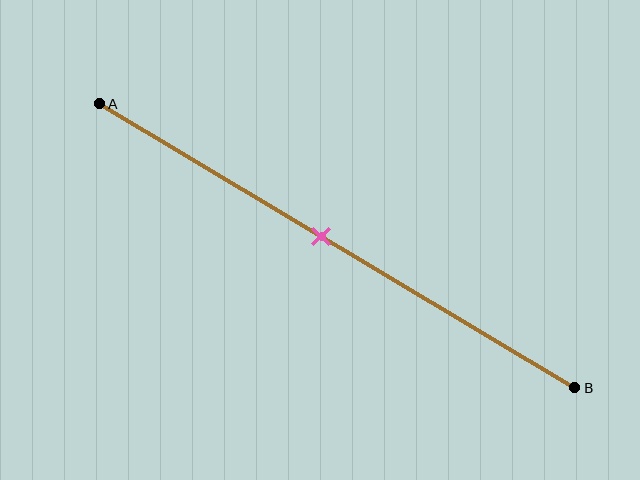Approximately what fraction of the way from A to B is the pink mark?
The pink mark is approximately 45% of the way from A to B.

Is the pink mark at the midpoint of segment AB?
No, the mark is at about 45% from A, not at the 50% midpoint.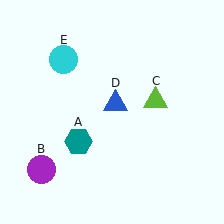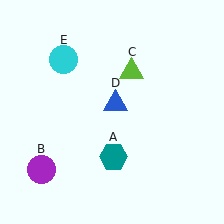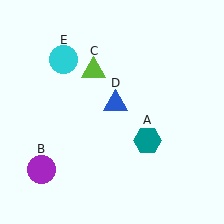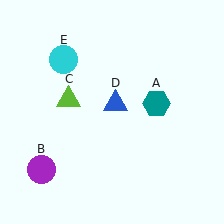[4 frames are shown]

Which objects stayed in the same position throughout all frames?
Purple circle (object B) and blue triangle (object D) and cyan circle (object E) remained stationary.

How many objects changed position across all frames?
2 objects changed position: teal hexagon (object A), lime triangle (object C).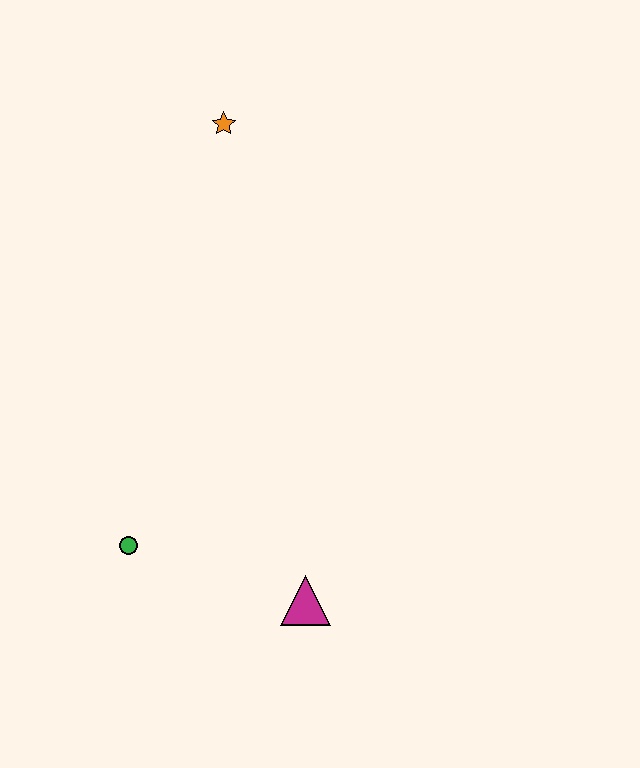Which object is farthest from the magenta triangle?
The orange star is farthest from the magenta triangle.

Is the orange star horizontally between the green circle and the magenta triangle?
Yes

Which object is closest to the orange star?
The green circle is closest to the orange star.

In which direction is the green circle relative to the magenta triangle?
The green circle is to the left of the magenta triangle.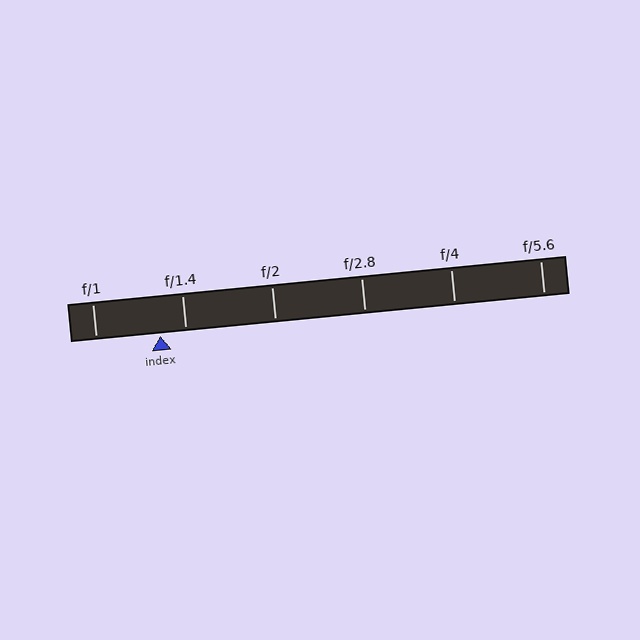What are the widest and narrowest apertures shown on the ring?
The widest aperture shown is f/1 and the narrowest is f/5.6.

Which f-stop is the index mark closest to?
The index mark is closest to f/1.4.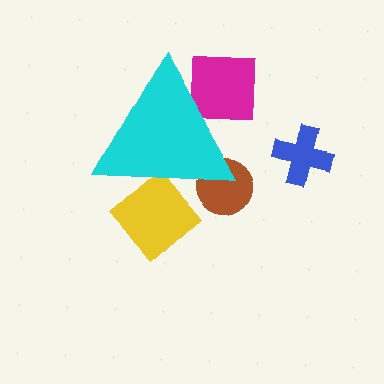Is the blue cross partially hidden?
No, the blue cross is fully visible.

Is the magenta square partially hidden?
Yes, the magenta square is partially hidden behind the cyan triangle.